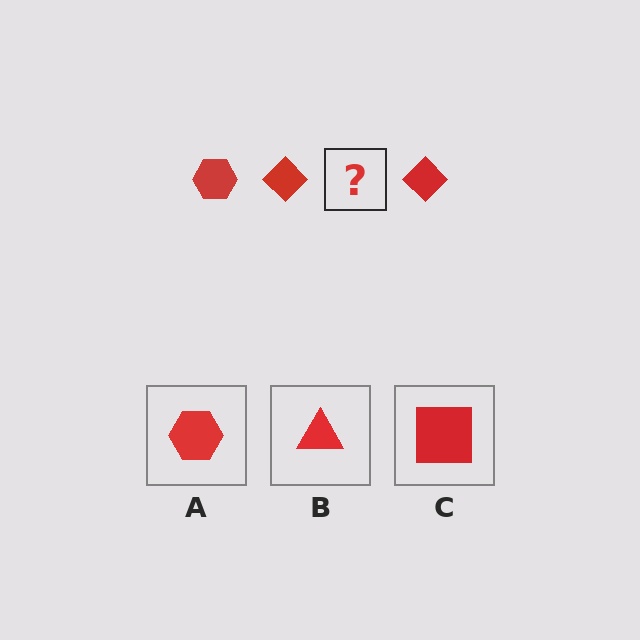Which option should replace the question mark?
Option A.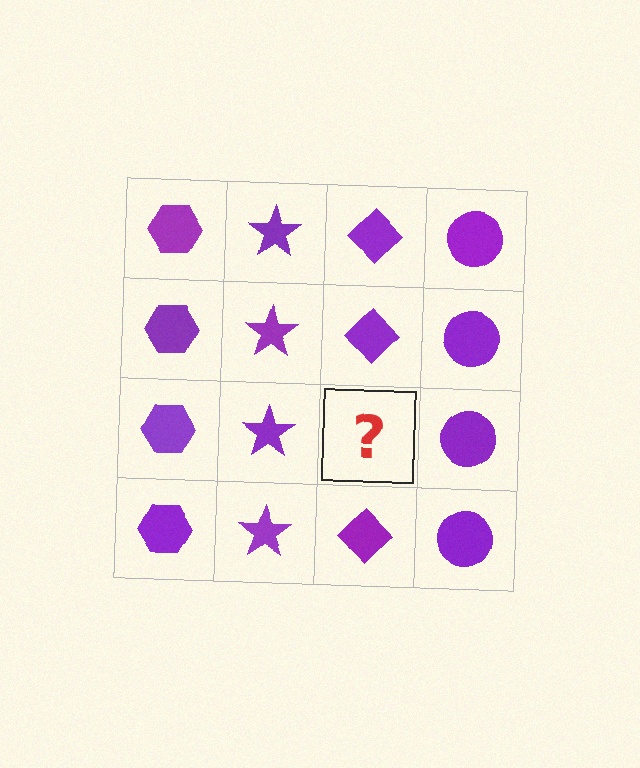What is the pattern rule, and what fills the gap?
The rule is that each column has a consistent shape. The gap should be filled with a purple diamond.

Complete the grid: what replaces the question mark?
The question mark should be replaced with a purple diamond.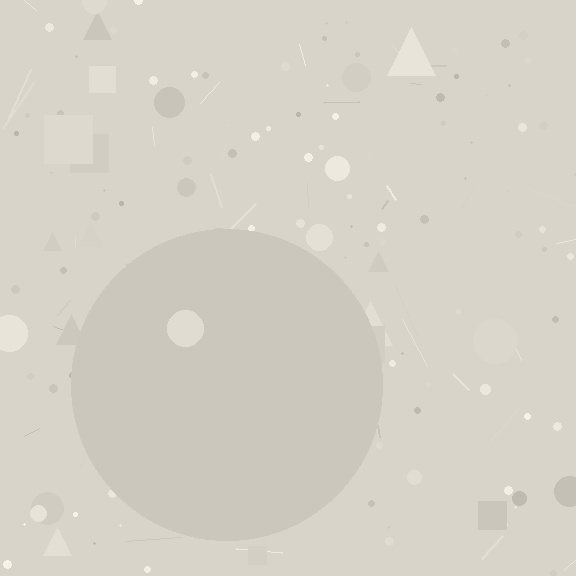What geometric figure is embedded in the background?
A circle is embedded in the background.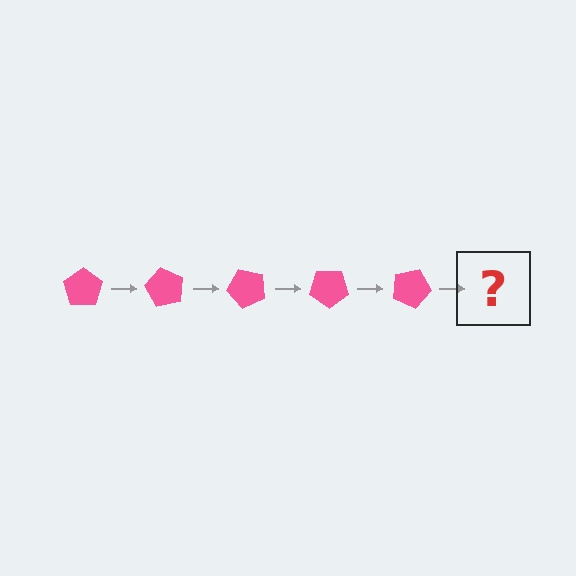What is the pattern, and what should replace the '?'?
The pattern is that the pentagon rotates 60 degrees each step. The '?' should be a pink pentagon rotated 300 degrees.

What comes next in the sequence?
The next element should be a pink pentagon rotated 300 degrees.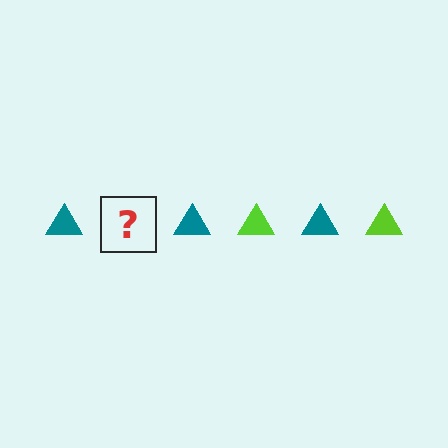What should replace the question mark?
The question mark should be replaced with a lime triangle.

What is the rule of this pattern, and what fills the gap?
The rule is that the pattern cycles through teal, lime triangles. The gap should be filled with a lime triangle.